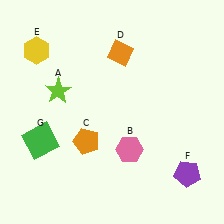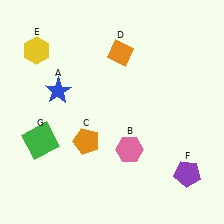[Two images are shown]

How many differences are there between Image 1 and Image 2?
There is 1 difference between the two images.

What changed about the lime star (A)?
In Image 1, A is lime. In Image 2, it changed to blue.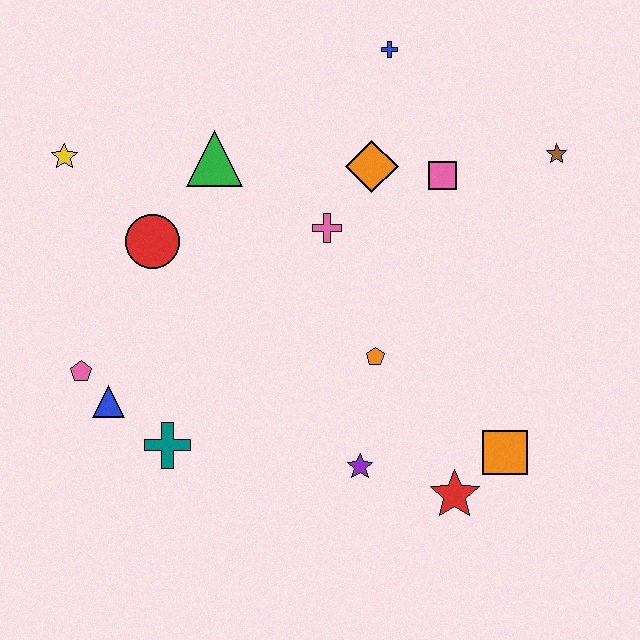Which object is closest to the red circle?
The green triangle is closest to the red circle.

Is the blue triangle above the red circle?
No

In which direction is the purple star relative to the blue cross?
The purple star is below the blue cross.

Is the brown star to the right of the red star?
Yes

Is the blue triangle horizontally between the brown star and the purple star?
No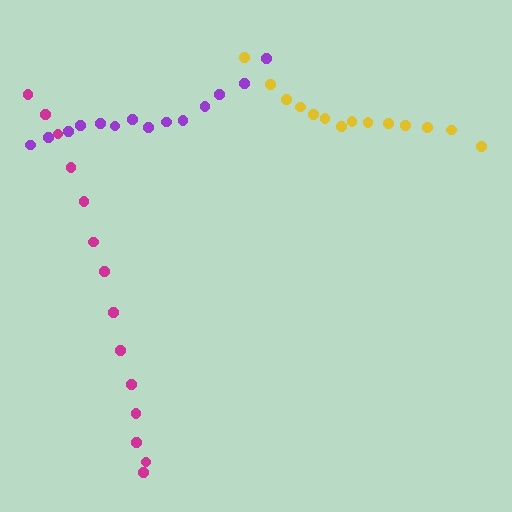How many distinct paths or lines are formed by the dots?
There are 3 distinct paths.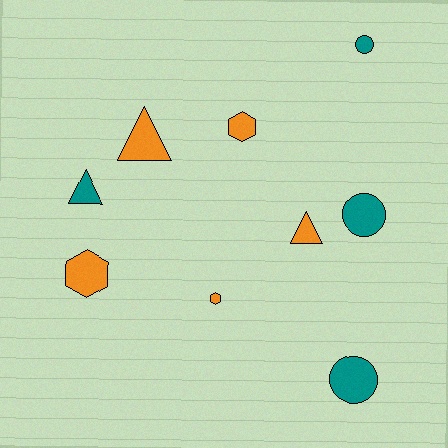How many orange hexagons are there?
There are 3 orange hexagons.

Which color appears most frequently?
Orange, with 5 objects.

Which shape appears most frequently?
Circle, with 3 objects.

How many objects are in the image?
There are 9 objects.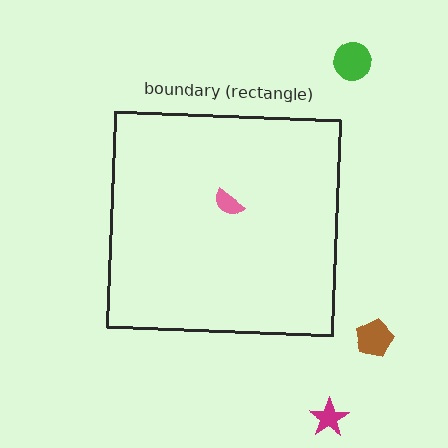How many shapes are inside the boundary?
1 inside, 3 outside.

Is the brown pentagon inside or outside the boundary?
Outside.